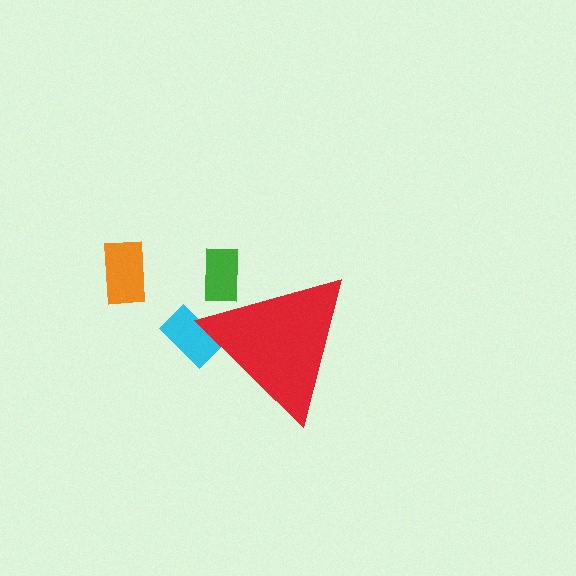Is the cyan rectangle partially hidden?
Yes, the cyan rectangle is partially hidden behind the red triangle.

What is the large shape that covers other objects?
A red triangle.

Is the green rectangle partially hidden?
Yes, the green rectangle is partially hidden behind the red triangle.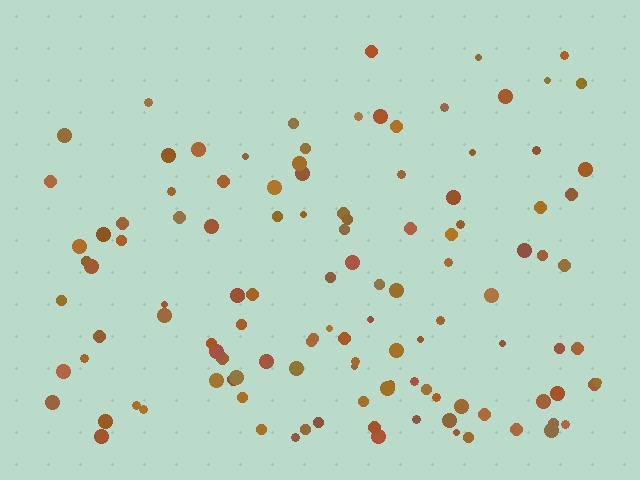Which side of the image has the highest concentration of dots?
The bottom.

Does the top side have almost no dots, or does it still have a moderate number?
Still a moderate number, just noticeably fewer than the bottom.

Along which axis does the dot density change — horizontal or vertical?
Vertical.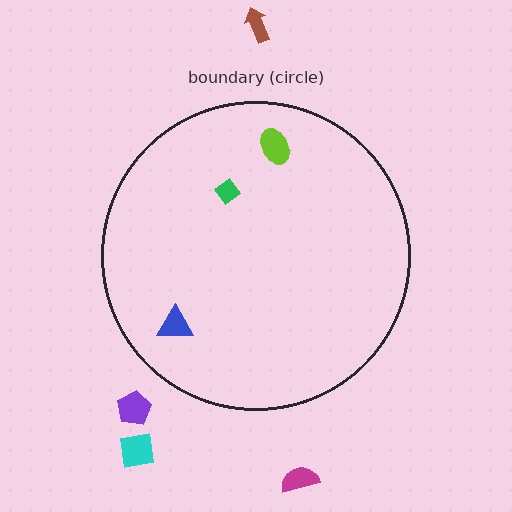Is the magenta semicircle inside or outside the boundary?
Outside.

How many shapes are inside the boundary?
3 inside, 4 outside.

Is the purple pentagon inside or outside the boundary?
Outside.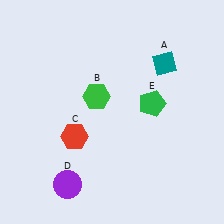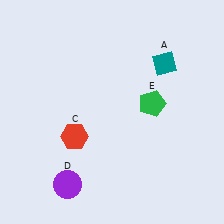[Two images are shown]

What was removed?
The green hexagon (B) was removed in Image 2.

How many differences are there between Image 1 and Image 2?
There is 1 difference between the two images.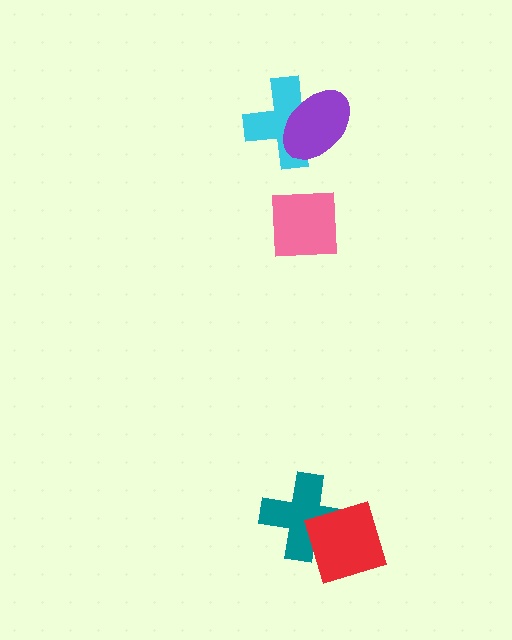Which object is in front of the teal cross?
The red diamond is in front of the teal cross.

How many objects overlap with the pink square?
0 objects overlap with the pink square.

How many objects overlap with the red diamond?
1 object overlaps with the red diamond.